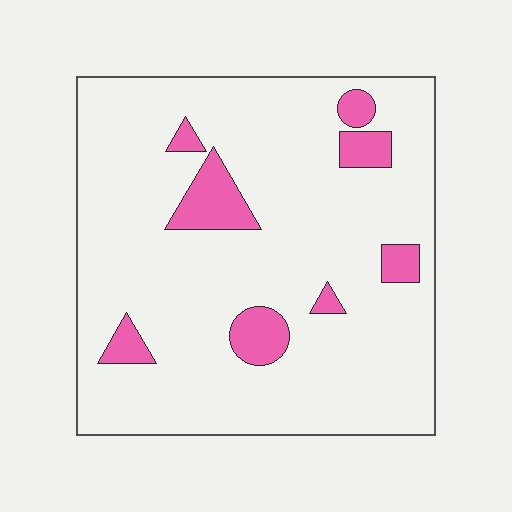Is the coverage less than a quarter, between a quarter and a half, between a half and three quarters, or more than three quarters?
Less than a quarter.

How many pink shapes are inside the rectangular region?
8.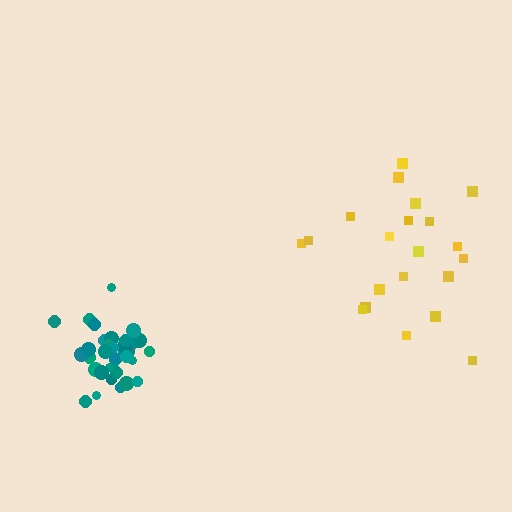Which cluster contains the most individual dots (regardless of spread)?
Teal (35).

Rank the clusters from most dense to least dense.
teal, yellow.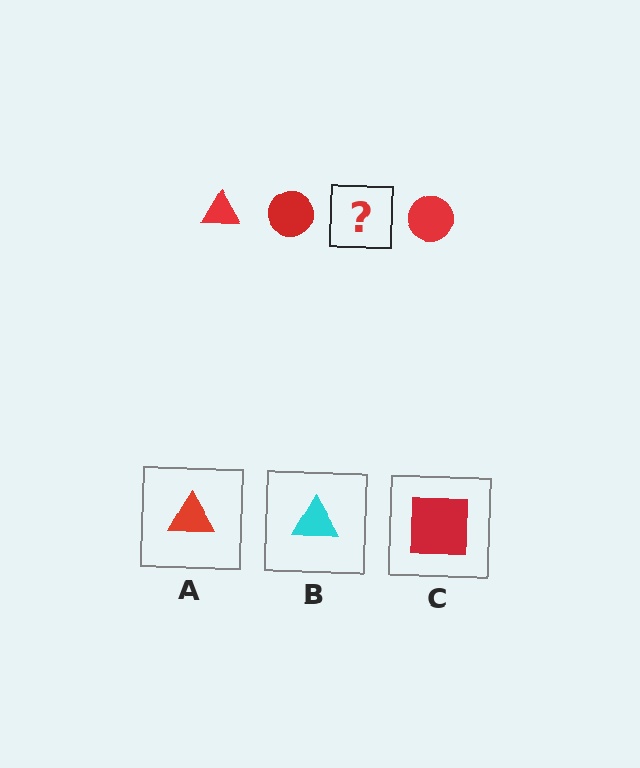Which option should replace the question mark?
Option A.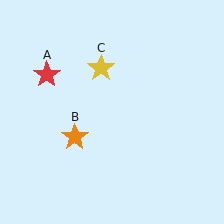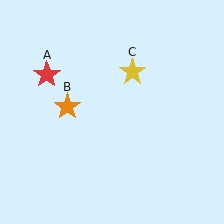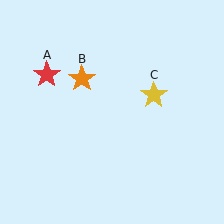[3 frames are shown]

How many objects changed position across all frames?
2 objects changed position: orange star (object B), yellow star (object C).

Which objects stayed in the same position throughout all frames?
Red star (object A) remained stationary.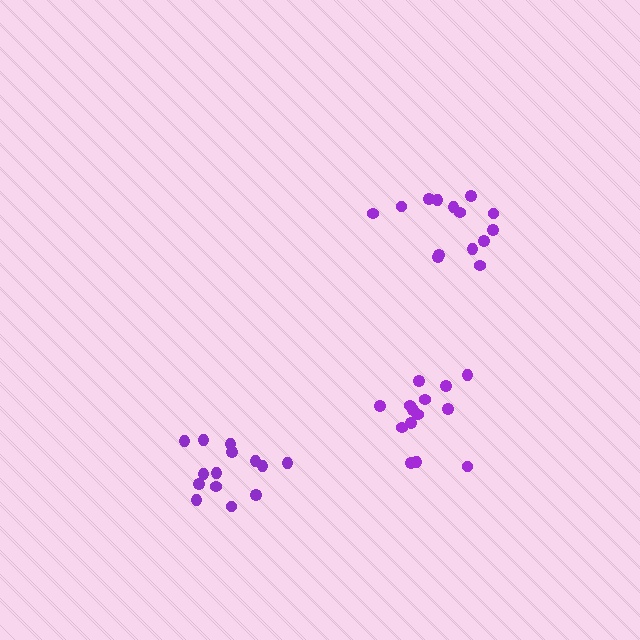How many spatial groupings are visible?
There are 3 spatial groupings.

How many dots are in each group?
Group 1: 14 dots, Group 2: 14 dots, Group 3: 14 dots (42 total).